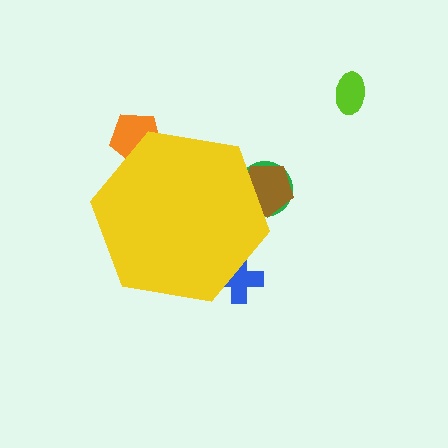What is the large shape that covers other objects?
A yellow hexagon.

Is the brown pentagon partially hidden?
Yes, the brown pentagon is partially hidden behind the yellow hexagon.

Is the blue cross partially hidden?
Yes, the blue cross is partially hidden behind the yellow hexagon.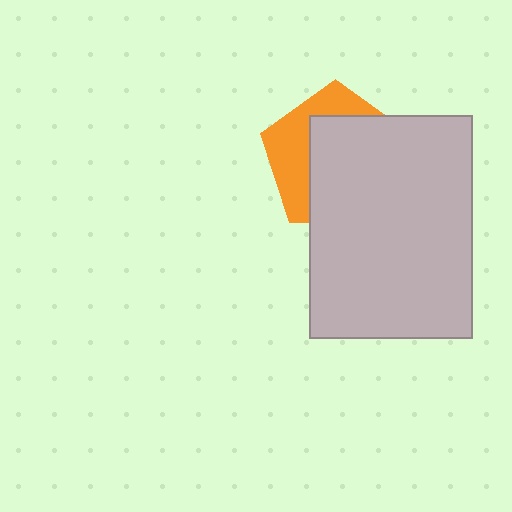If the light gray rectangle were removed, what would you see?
You would see the complete orange pentagon.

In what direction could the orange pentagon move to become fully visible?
The orange pentagon could move toward the upper-left. That would shift it out from behind the light gray rectangle entirely.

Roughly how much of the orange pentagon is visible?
A small part of it is visible (roughly 37%).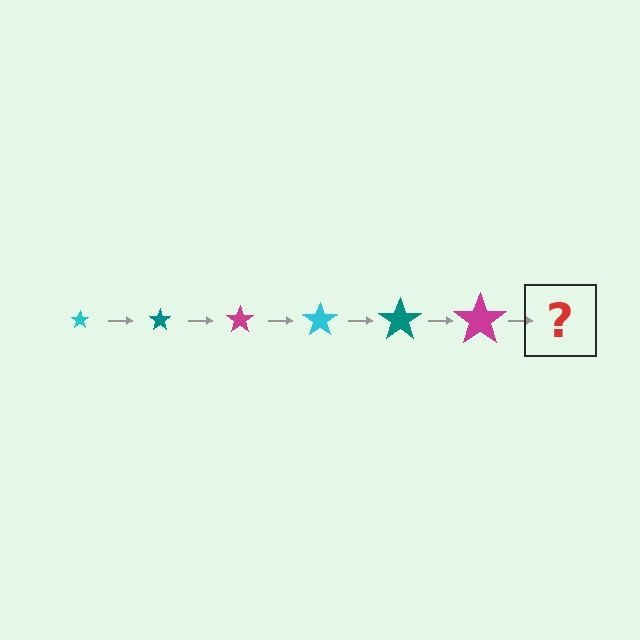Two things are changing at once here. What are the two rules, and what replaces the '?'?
The two rules are that the star grows larger each step and the color cycles through cyan, teal, and magenta. The '?' should be a cyan star, larger than the previous one.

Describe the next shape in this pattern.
It should be a cyan star, larger than the previous one.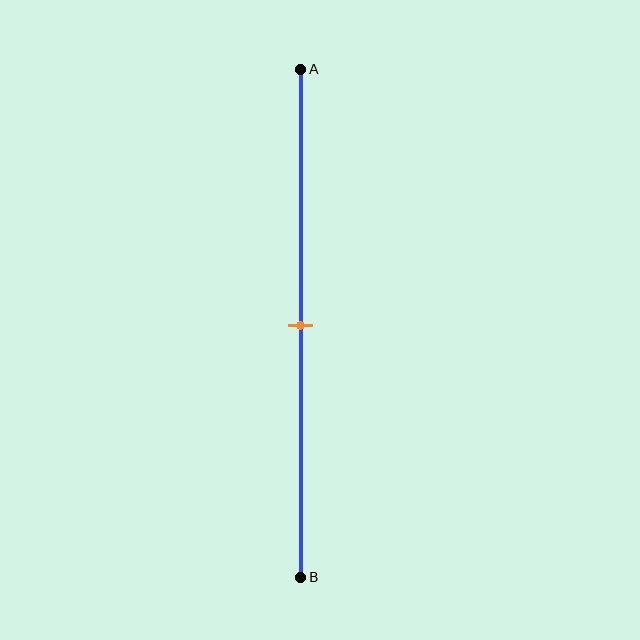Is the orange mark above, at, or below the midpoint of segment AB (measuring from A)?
The orange mark is approximately at the midpoint of segment AB.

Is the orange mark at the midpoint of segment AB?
Yes, the mark is approximately at the midpoint.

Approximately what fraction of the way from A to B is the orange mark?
The orange mark is approximately 50% of the way from A to B.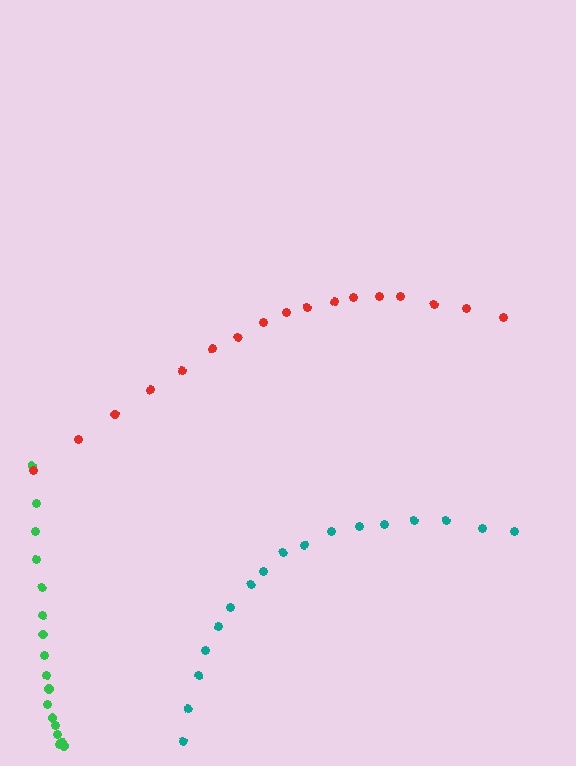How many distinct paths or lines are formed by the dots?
There are 3 distinct paths.